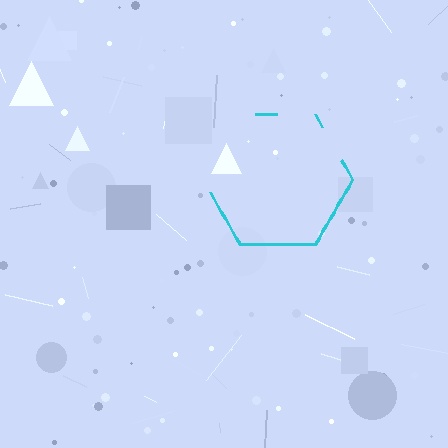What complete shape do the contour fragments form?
The contour fragments form a hexagon.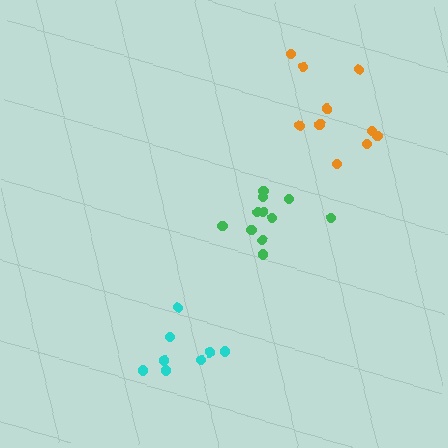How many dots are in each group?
Group 1: 10 dots, Group 2: 8 dots, Group 3: 11 dots (29 total).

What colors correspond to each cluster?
The clusters are colored: orange, cyan, green.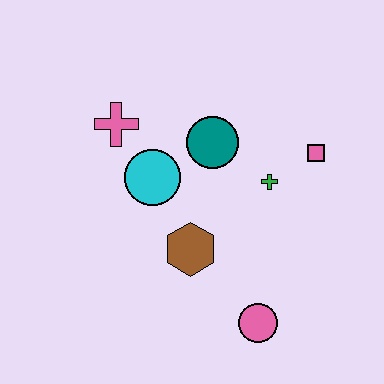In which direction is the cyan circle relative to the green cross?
The cyan circle is to the left of the green cross.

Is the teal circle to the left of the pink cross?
No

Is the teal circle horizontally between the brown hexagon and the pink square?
Yes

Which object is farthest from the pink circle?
The pink cross is farthest from the pink circle.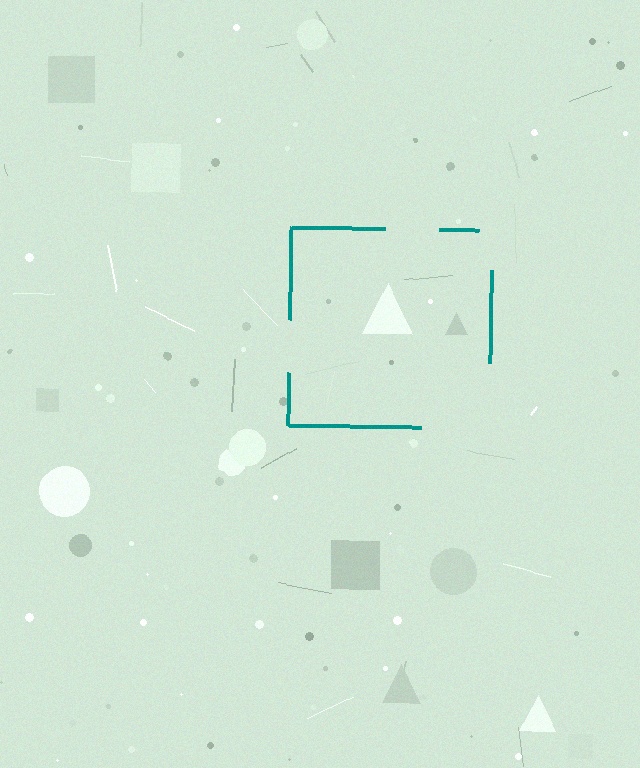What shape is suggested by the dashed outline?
The dashed outline suggests a square.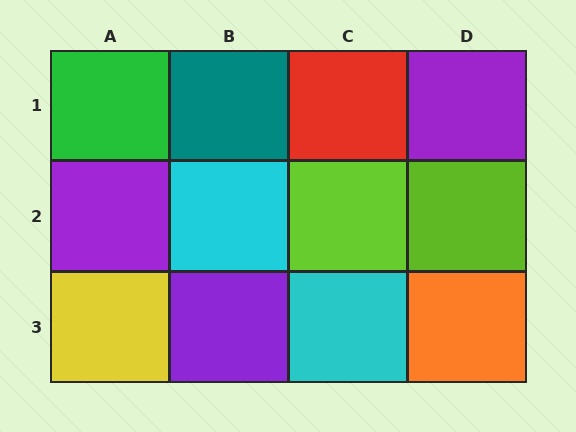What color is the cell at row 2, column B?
Cyan.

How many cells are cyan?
2 cells are cyan.